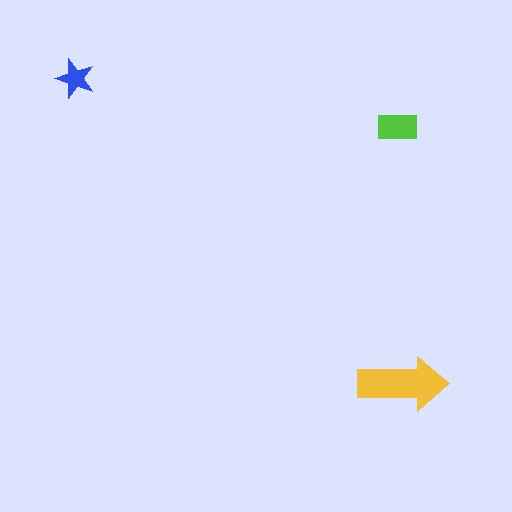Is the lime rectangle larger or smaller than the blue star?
Larger.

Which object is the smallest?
The blue star.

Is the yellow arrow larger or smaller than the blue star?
Larger.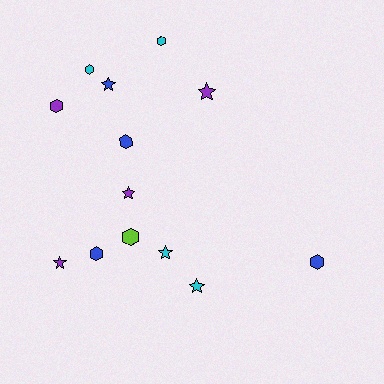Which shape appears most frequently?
Hexagon, with 7 objects.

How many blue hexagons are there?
There are 3 blue hexagons.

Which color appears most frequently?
Cyan, with 4 objects.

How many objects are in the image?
There are 13 objects.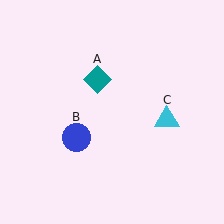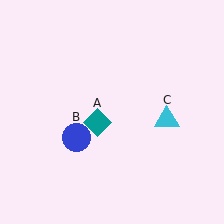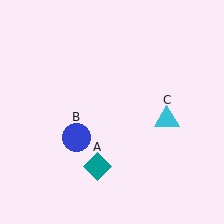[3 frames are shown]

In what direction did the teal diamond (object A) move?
The teal diamond (object A) moved down.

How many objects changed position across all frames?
1 object changed position: teal diamond (object A).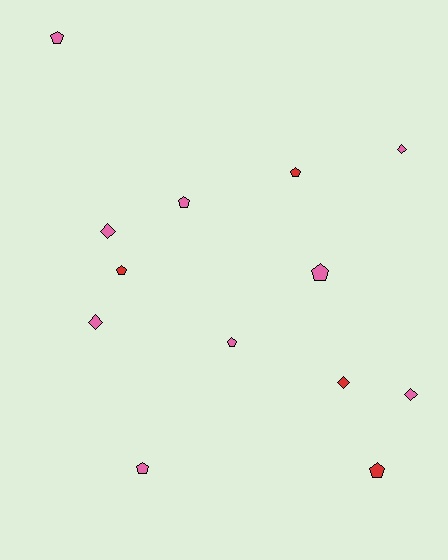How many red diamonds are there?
There is 1 red diamond.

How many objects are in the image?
There are 13 objects.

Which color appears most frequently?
Pink, with 9 objects.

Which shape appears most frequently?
Pentagon, with 8 objects.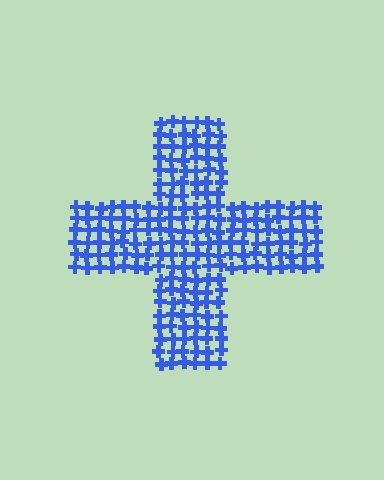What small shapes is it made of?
It is made of small crosses.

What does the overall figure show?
The overall figure shows a cross.